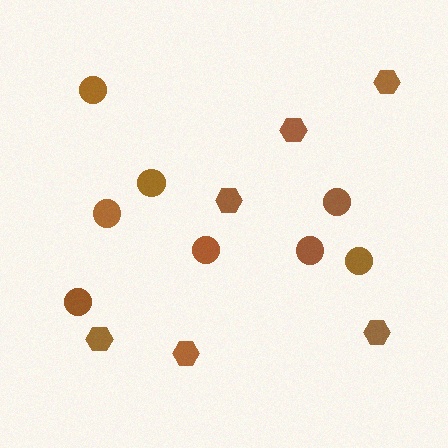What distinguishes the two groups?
There are 2 groups: one group of hexagons (6) and one group of circles (8).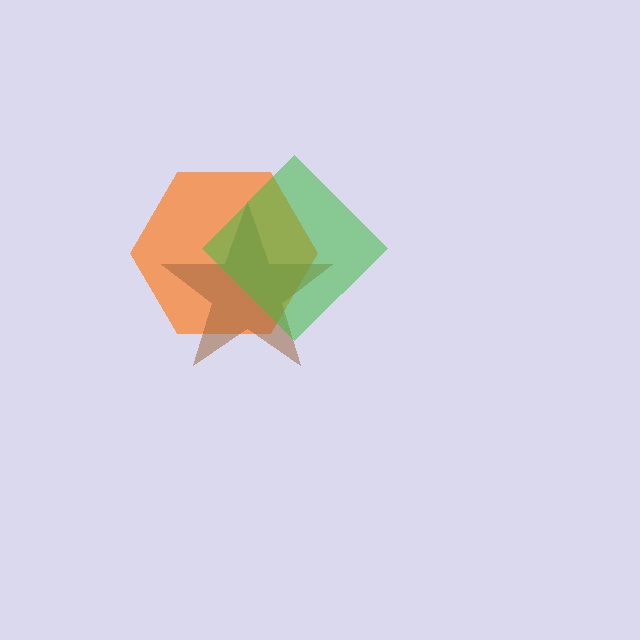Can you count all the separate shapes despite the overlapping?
Yes, there are 3 separate shapes.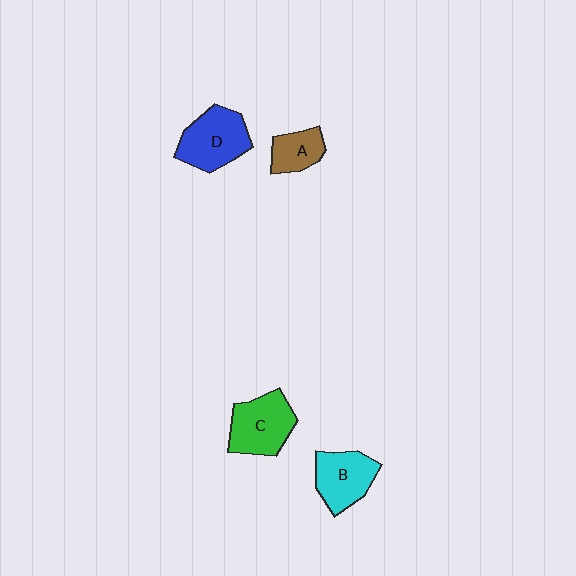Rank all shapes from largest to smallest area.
From largest to smallest: D (blue), C (green), B (cyan), A (brown).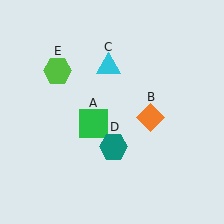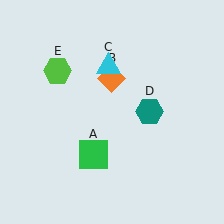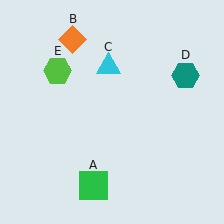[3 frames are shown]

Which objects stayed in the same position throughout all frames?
Cyan triangle (object C) and lime hexagon (object E) remained stationary.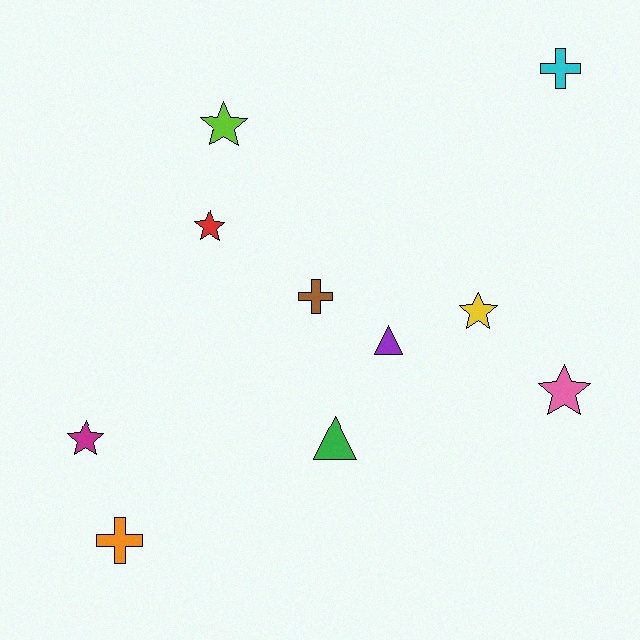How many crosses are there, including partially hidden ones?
There are 3 crosses.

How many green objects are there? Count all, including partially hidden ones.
There is 1 green object.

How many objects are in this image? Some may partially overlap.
There are 10 objects.